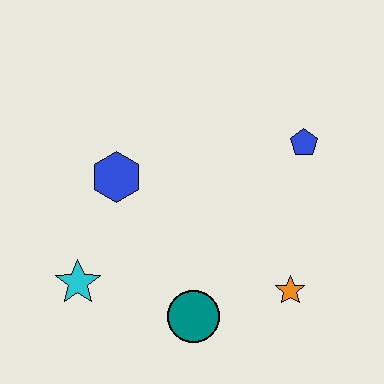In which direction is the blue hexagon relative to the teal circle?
The blue hexagon is above the teal circle.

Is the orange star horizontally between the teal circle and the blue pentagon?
Yes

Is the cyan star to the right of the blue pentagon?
No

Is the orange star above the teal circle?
Yes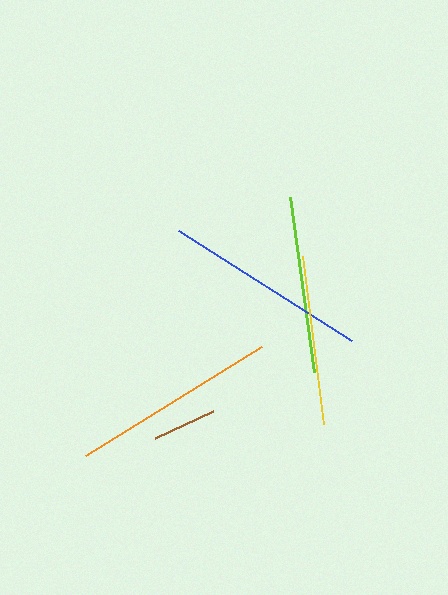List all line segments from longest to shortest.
From longest to shortest: orange, blue, lime, yellow, brown.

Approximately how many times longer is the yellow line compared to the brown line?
The yellow line is approximately 2.6 times the length of the brown line.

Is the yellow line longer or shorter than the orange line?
The orange line is longer than the yellow line.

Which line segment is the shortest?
The brown line is the shortest at approximately 64 pixels.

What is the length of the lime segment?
The lime segment is approximately 177 pixels long.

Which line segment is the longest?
The orange line is the longest at approximately 207 pixels.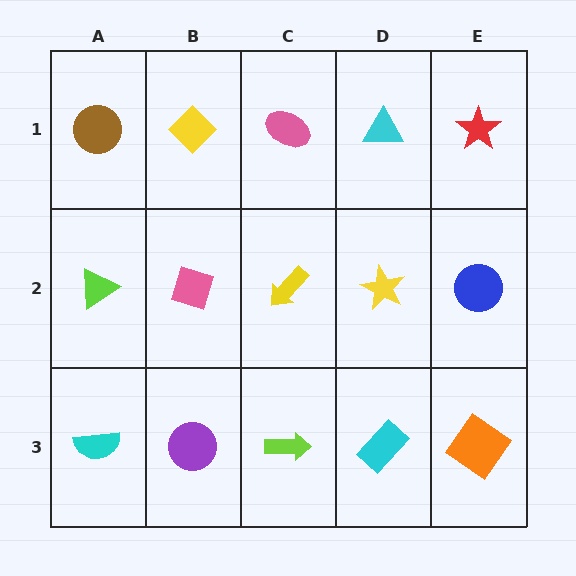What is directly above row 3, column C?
A yellow arrow.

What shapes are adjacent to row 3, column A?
A lime triangle (row 2, column A), a purple circle (row 3, column B).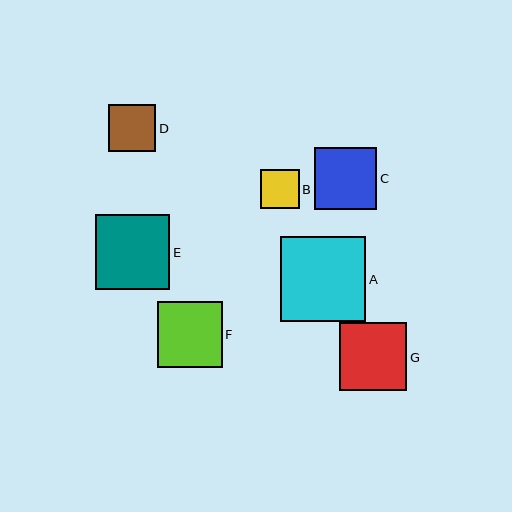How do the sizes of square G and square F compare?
Square G and square F are approximately the same size.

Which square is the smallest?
Square B is the smallest with a size of approximately 39 pixels.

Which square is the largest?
Square A is the largest with a size of approximately 85 pixels.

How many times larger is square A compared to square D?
Square A is approximately 1.8 times the size of square D.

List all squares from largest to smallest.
From largest to smallest: A, E, G, F, C, D, B.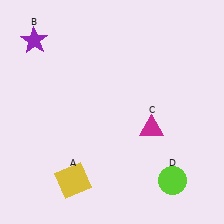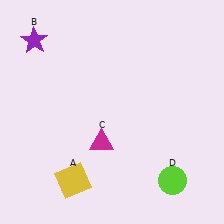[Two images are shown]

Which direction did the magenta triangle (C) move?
The magenta triangle (C) moved left.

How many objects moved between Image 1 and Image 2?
1 object moved between the two images.